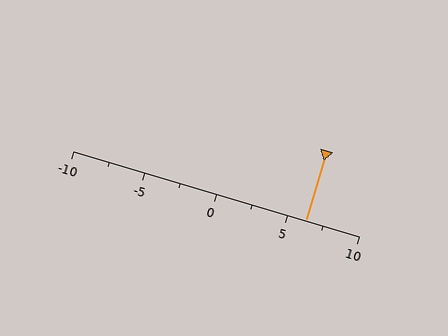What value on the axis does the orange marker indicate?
The marker indicates approximately 6.2.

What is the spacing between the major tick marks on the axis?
The major ticks are spaced 5 apart.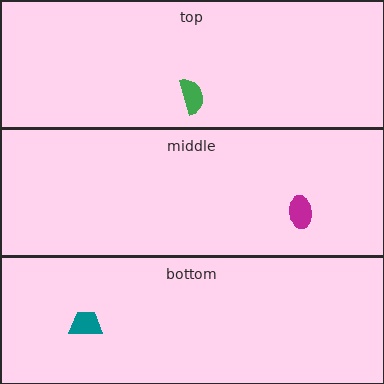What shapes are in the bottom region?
The teal trapezoid.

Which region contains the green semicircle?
The top region.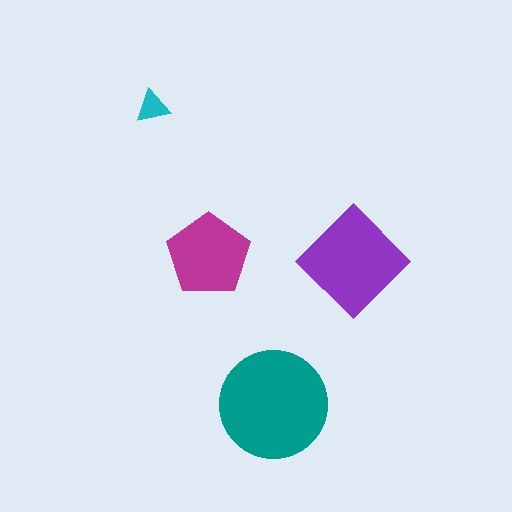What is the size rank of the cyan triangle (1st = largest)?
4th.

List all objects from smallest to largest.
The cyan triangle, the magenta pentagon, the purple diamond, the teal circle.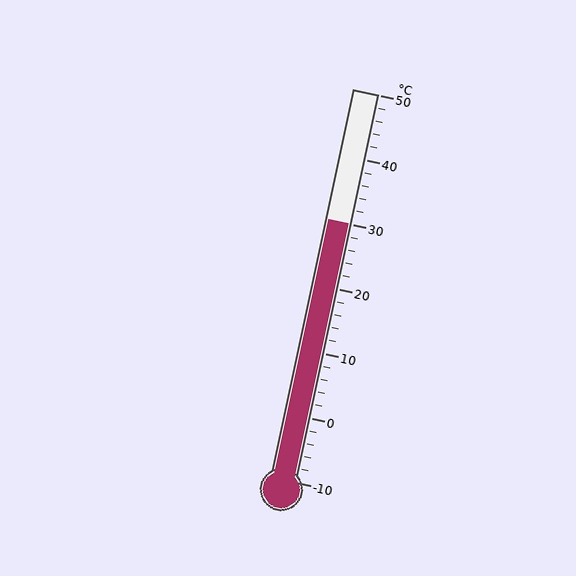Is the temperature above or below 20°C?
The temperature is above 20°C.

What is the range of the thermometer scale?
The thermometer scale ranges from -10°C to 50°C.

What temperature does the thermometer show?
The thermometer shows approximately 30°C.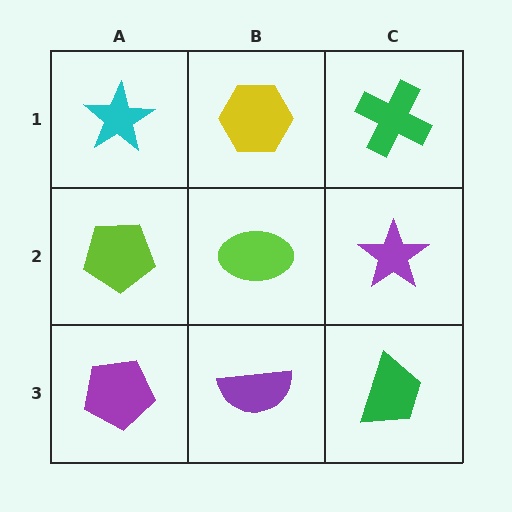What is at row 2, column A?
A lime pentagon.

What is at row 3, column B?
A purple semicircle.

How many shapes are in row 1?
3 shapes.